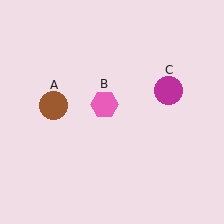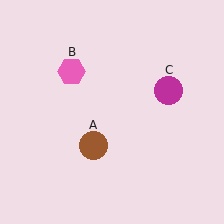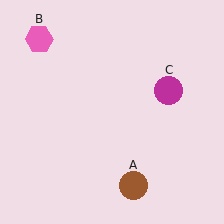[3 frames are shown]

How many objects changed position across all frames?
2 objects changed position: brown circle (object A), pink hexagon (object B).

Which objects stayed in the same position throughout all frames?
Magenta circle (object C) remained stationary.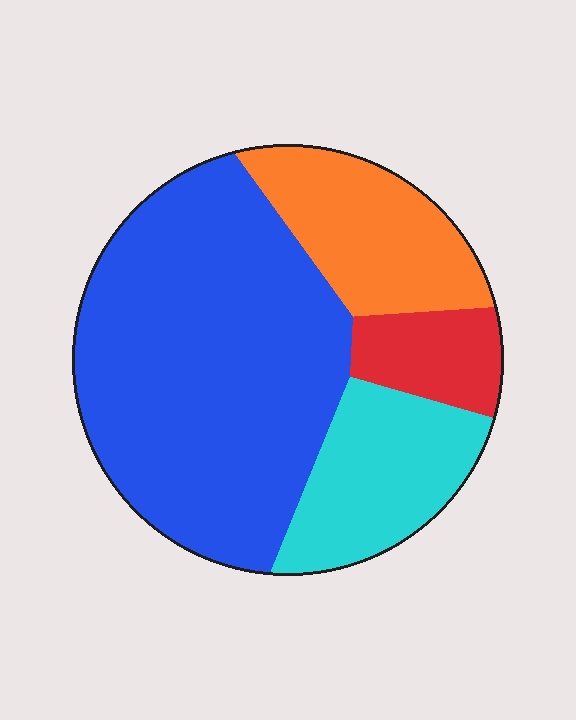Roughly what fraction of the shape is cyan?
Cyan takes up between a sixth and a third of the shape.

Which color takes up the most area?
Blue, at roughly 55%.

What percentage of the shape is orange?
Orange covers roughly 20% of the shape.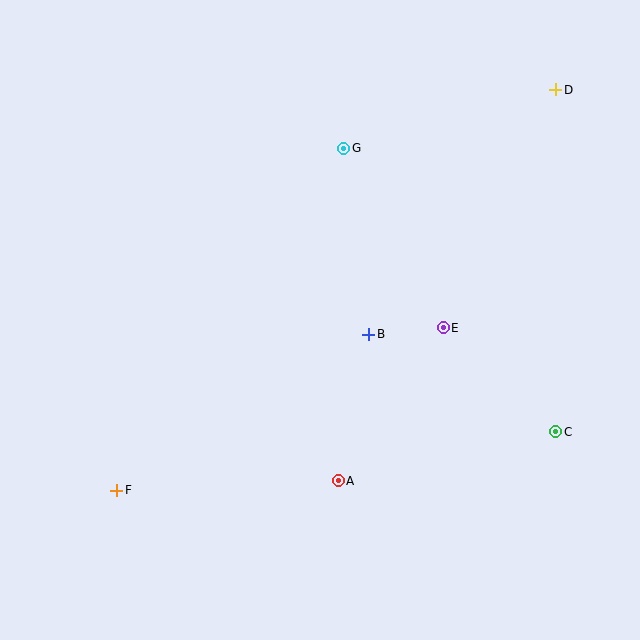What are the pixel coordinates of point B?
Point B is at (369, 334).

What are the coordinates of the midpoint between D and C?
The midpoint between D and C is at (556, 261).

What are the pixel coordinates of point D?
Point D is at (556, 90).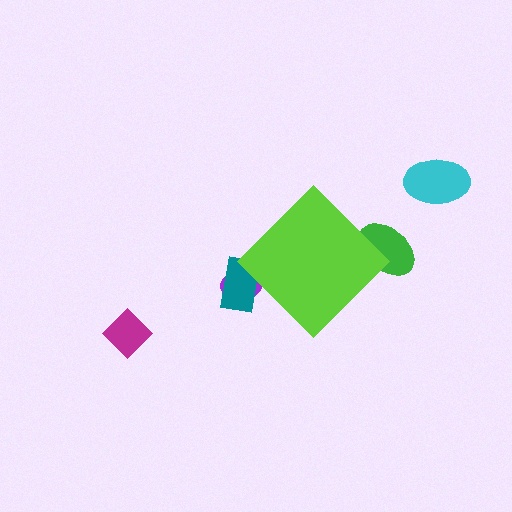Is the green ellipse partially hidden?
Yes, the green ellipse is partially hidden behind the lime diamond.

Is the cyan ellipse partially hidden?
No, the cyan ellipse is fully visible.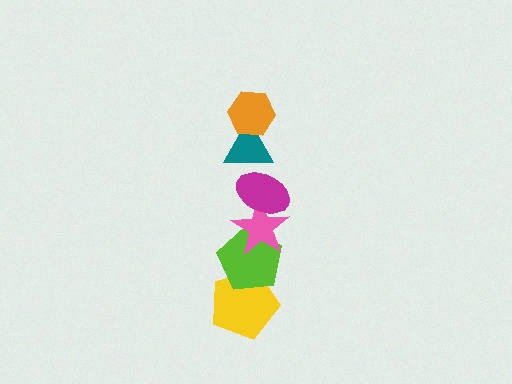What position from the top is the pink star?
The pink star is 4th from the top.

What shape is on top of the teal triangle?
The orange hexagon is on top of the teal triangle.